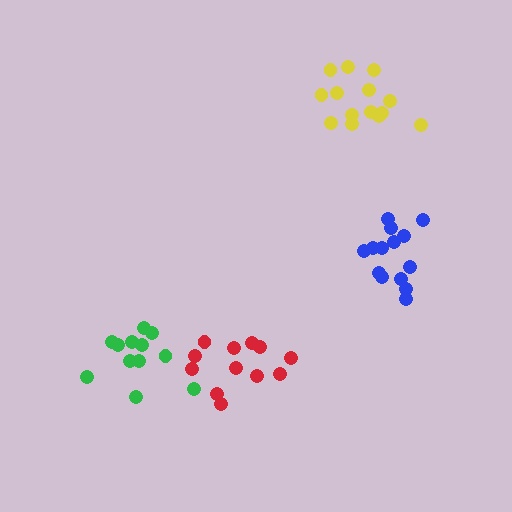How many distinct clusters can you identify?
There are 4 distinct clusters.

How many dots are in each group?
Group 1: 12 dots, Group 2: 13 dots, Group 3: 14 dots, Group 4: 14 dots (53 total).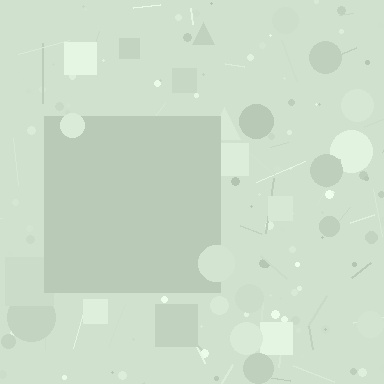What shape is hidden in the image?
A square is hidden in the image.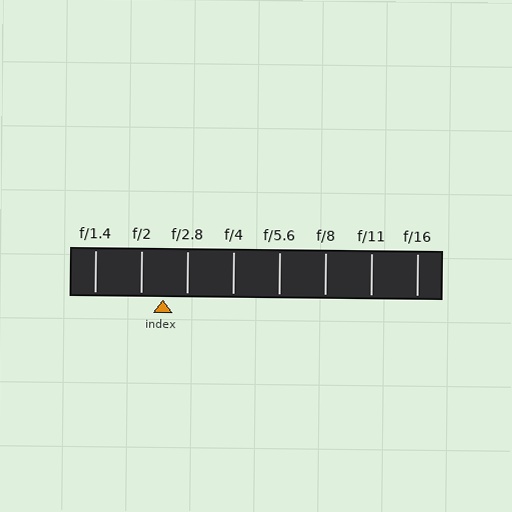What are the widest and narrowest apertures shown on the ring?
The widest aperture shown is f/1.4 and the narrowest is f/16.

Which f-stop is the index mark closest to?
The index mark is closest to f/2.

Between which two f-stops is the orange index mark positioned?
The index mark is between f/2 and f/2.8.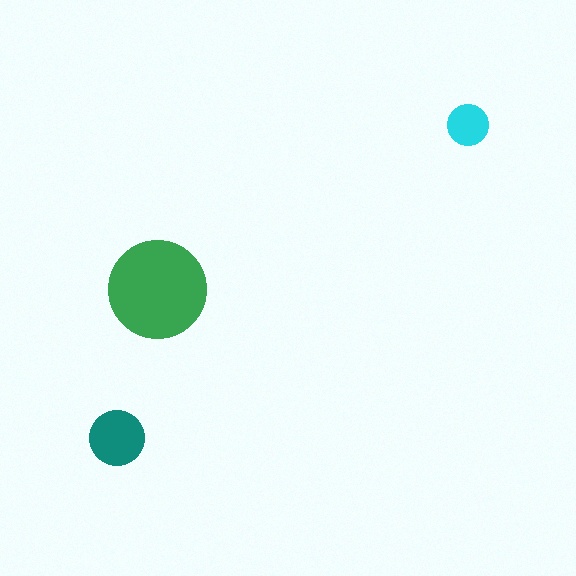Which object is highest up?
The cyan circle is topmost.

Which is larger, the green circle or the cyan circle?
The green one.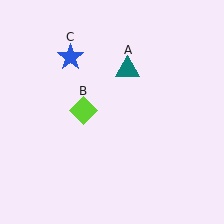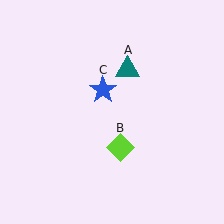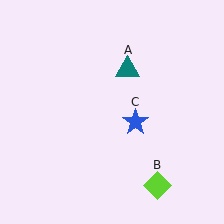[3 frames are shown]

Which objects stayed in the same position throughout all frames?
Teal triangle (object A) remained stationary.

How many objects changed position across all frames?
2 objects changed position: lime diamond (object B), blue star (object C).